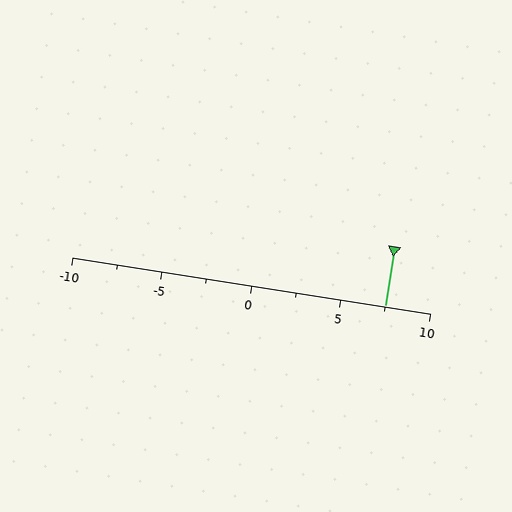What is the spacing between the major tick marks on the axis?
The major ticks are spaced 5 apart.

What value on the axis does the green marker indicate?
The marker indicates approximately 7.5.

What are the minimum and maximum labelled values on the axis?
The axis runs from -10 to 10.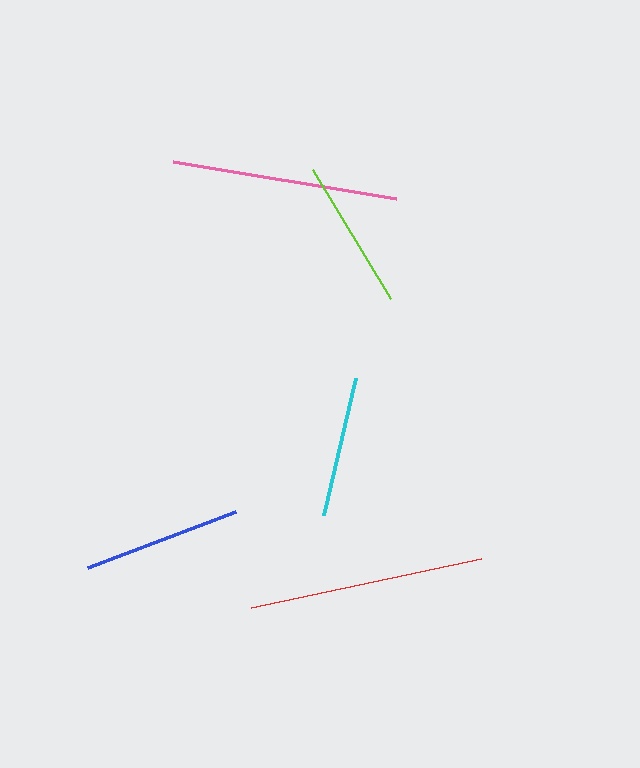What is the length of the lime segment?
The lime segment is approximately 150 pixels long.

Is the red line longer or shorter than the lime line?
The red line is longer than the lime line.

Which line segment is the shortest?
The cyan line is the shortest at approximately 140 pixels.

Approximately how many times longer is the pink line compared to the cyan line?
The pink line is approximately 1.6 times the length of the cyan line.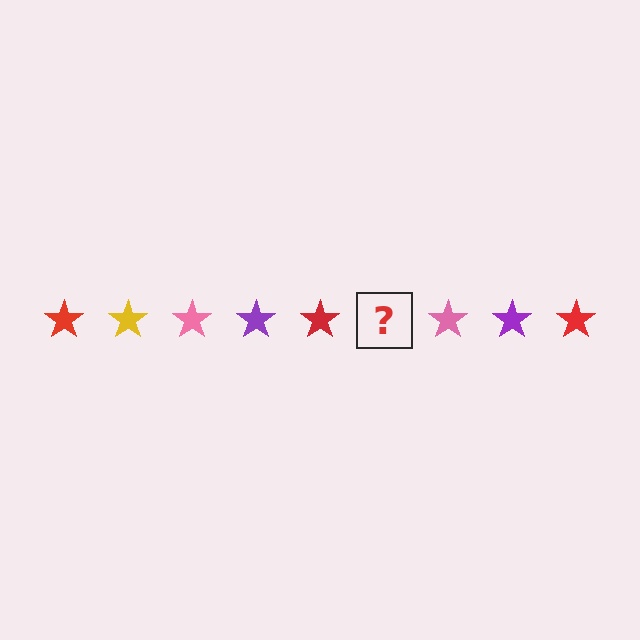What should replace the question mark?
The question mark should be replaced with a yellow star.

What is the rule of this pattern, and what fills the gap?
The rule is that the pattern cycles through red, yellow, pink, purple stars. The gap should be filled with a yellow star.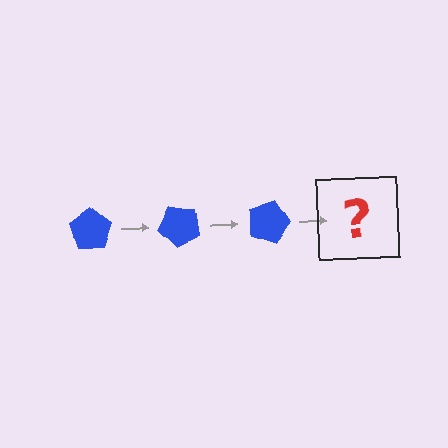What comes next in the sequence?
The next element should be a blue pentagon rotated 135 degrees.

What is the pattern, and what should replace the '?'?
The pattern is that the pentagon rotates 45 degrees each step. The '?' should be a blue pentagon rotated 135 degrees.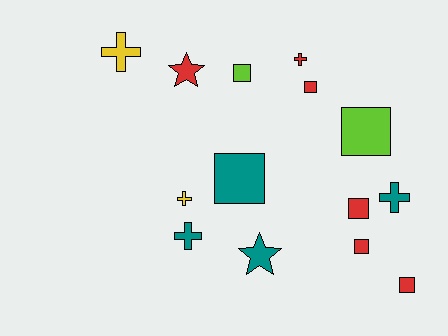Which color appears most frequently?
Red, with 6 objects.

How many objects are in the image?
There are 14 objects.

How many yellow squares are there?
There are no yellow squares.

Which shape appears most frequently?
Square, with 7 objects.